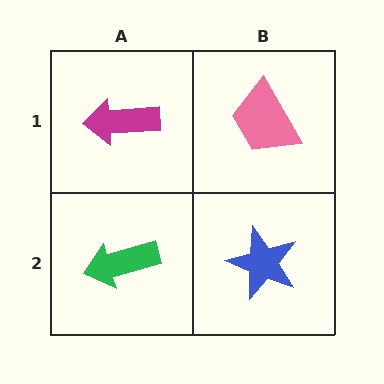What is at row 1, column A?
A magenta arrow.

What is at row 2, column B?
A blue star.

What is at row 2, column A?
A green arrow.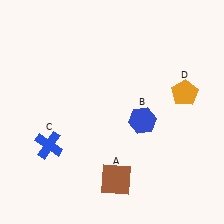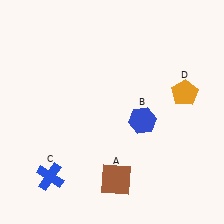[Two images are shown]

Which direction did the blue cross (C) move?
The blue cross (C) moved down.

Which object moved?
The blue cross (C) moved down.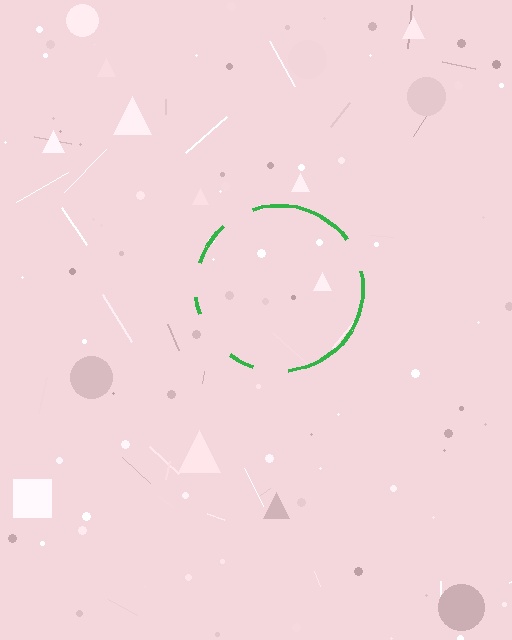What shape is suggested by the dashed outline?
The dashed outline suggests a circle.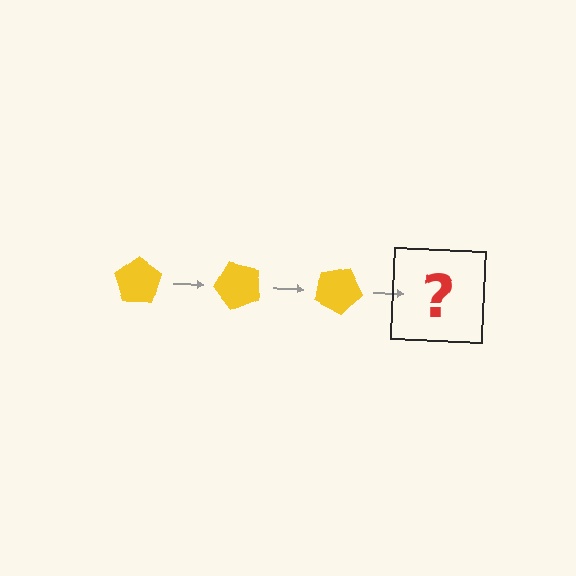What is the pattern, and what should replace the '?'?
The pattern is that the pentagon rotates 50 degrees each step. The '?' should be a yellow pentagon rotated 150 degrees.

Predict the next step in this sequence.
The next step is a yellow pentagon rotated 150 degrees.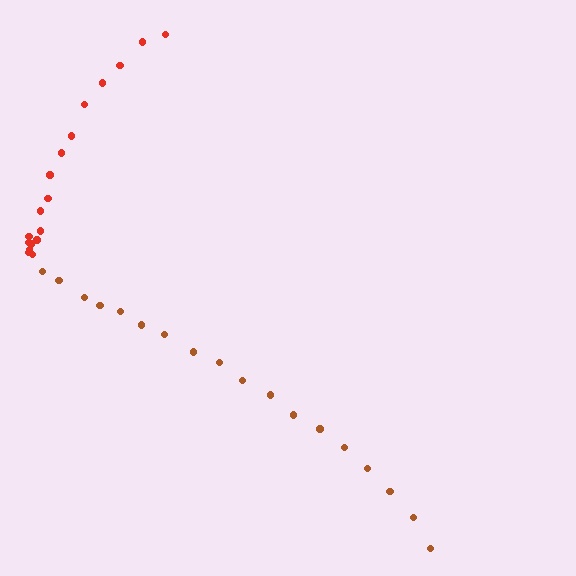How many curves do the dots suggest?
There are 2 distinct paths.